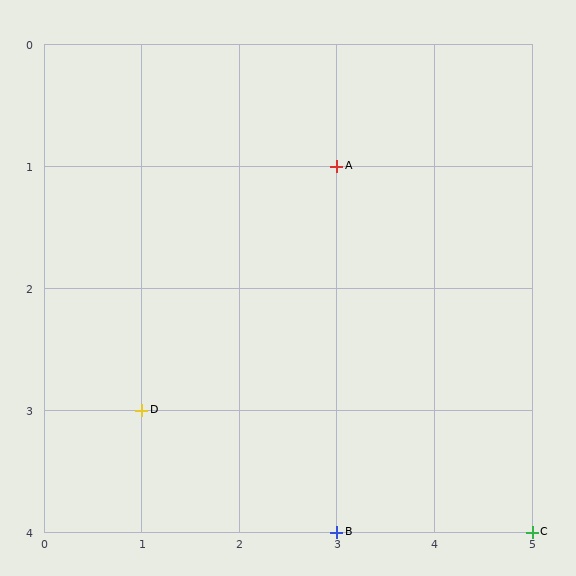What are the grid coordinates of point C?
Point C is at grid coordinates (5, 4).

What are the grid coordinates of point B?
Point B is at grid coordinates (3, 4).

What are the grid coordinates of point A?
Point A is at grid coordinates (3, 1).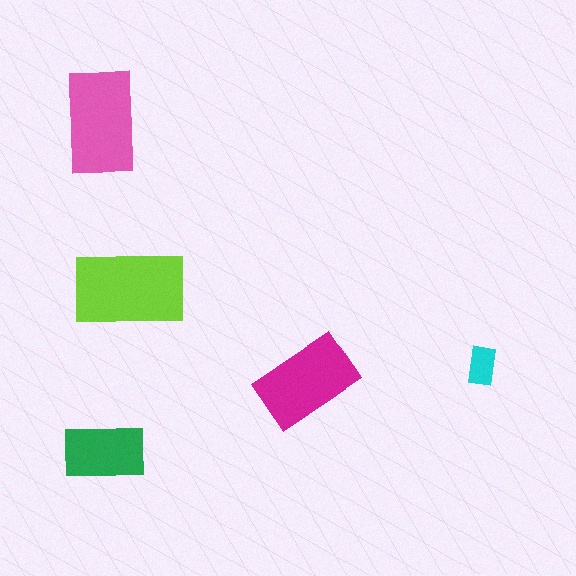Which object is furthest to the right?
The cyan rectangle is rightmost.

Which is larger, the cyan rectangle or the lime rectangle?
The lime one.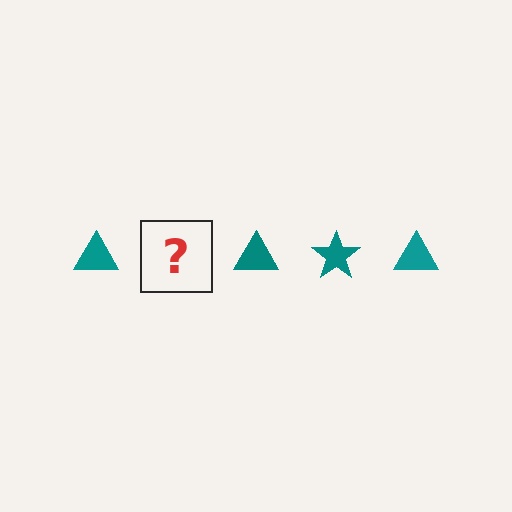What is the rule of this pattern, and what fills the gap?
The rule is that the pattern cycles through triangle, star shapes in teal. The gap should be filled with a teal star.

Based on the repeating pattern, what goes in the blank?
The blank should be a teal star.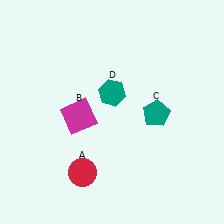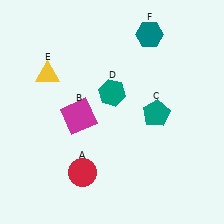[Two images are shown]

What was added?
A yellow triangle (E), a teal hexagon (F) were added in Image 2.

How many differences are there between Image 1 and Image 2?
There are 2 differences between the two images.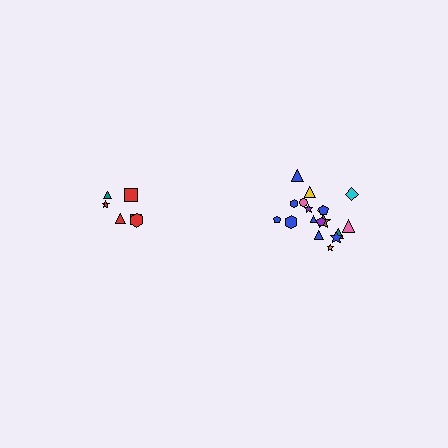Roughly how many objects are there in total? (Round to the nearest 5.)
Roughly 25 objects in total.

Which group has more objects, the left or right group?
The right group.